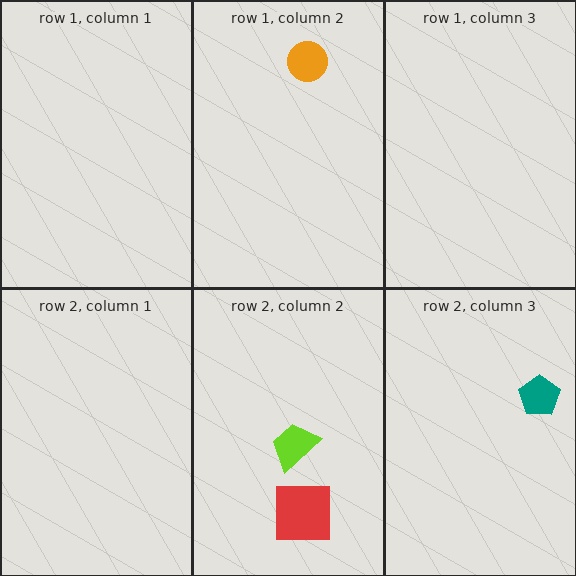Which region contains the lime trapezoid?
The row 2, column 2 region.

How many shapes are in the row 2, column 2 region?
2.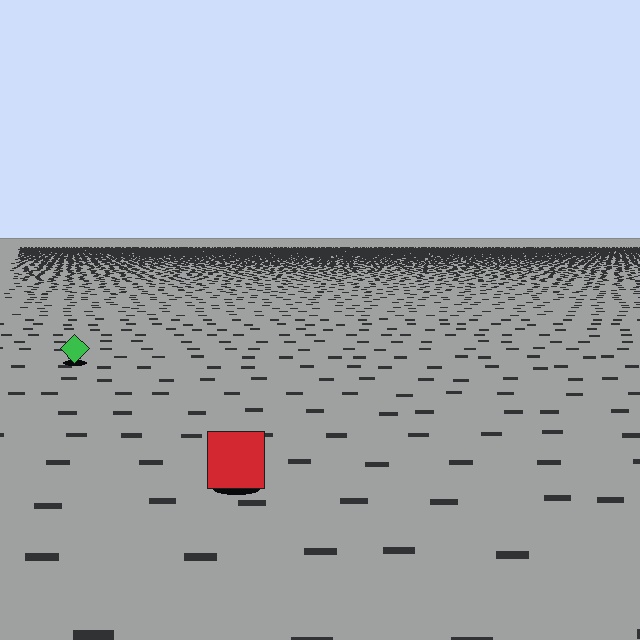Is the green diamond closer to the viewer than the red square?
No. The red square is closer — you can tell from the texture gradient: the ground texture is coarser near it.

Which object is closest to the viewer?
The red square is closest. The texture marks near it are larger and more spread out.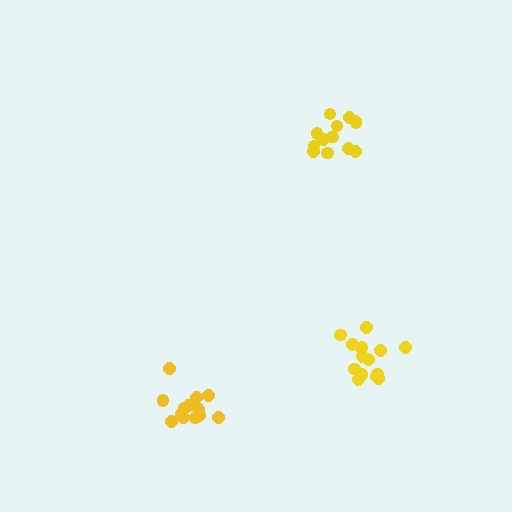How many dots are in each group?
Group 1: 13 dots, Group 2: 15 dots, Group 3: 15 dots (43 total).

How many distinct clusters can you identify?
There are 3 distinct clusters.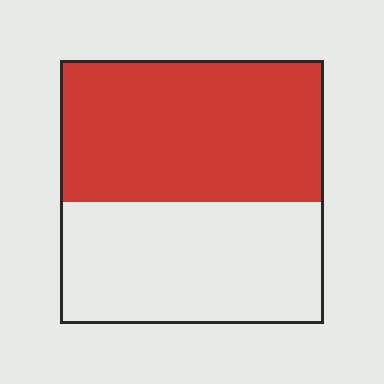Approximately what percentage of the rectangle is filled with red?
Approximately 55%.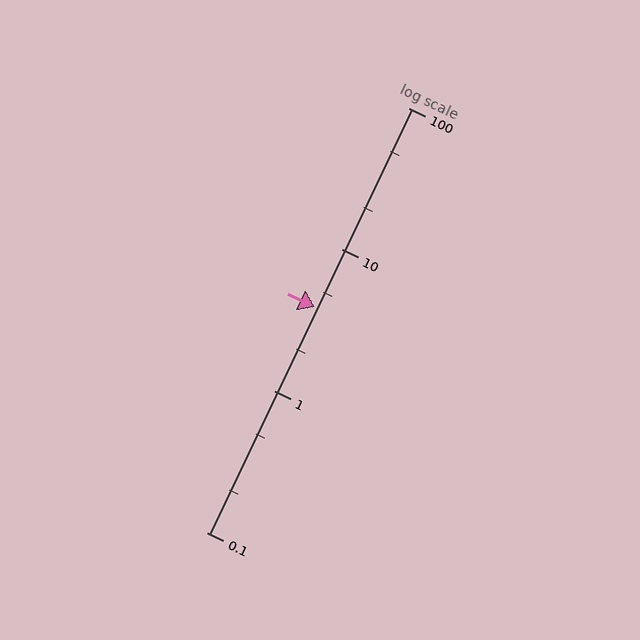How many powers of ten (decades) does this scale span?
The scale spans 3 decades, from 0.1 to 100.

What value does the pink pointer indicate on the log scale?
The pointer indicates approximately 3.9.